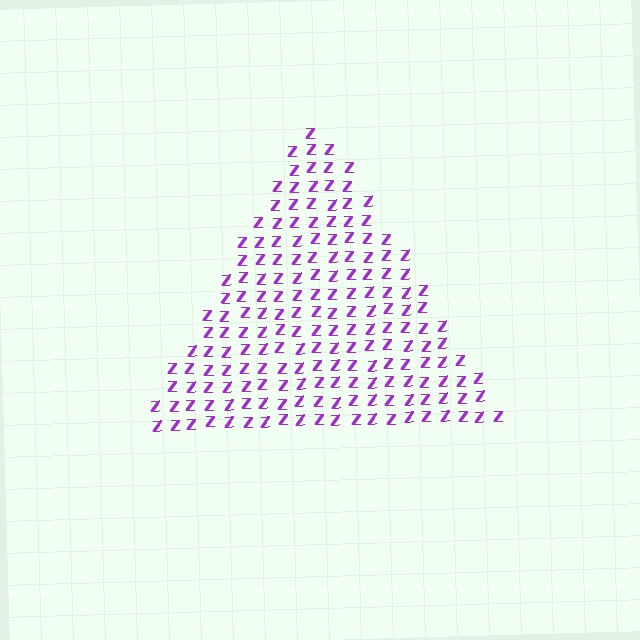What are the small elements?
The small elements are letter Z's.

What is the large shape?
The large shape is a triangle.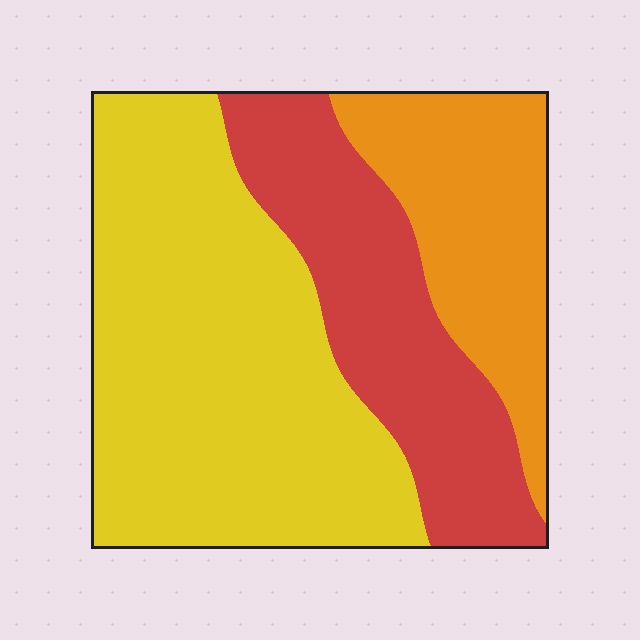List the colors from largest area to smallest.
From largest to smallest: yellow, red, orange.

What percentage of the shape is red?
Red takes up about one quarter (1/4) of the shape.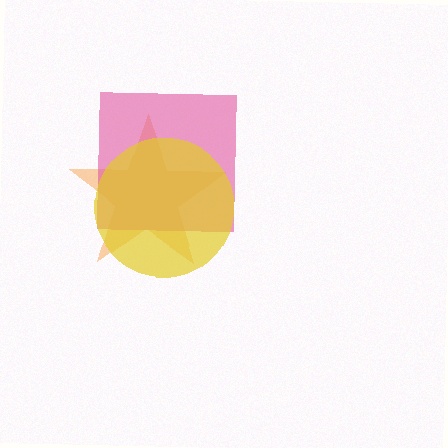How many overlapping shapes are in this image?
There are 3 overlapping shapes in the image.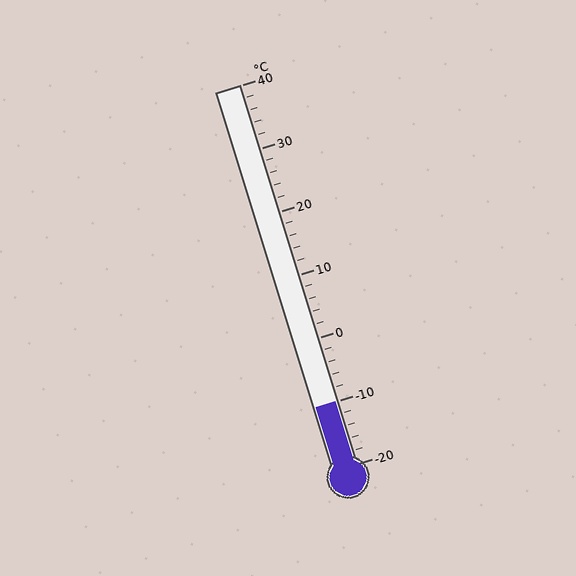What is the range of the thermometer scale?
The thermometer scale ranges from -20°C to 40°C.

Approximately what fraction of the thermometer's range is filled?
The thermometer is filled to approximately 15% of its range.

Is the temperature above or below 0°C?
The temperature is below 0°C.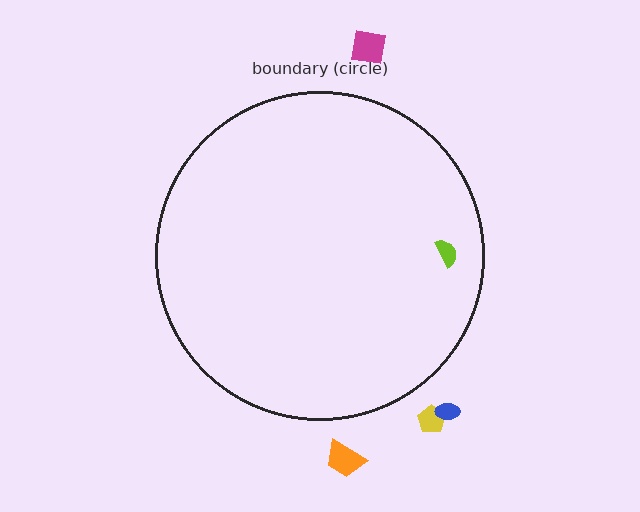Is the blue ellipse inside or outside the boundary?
Outside.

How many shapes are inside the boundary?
1 inside, 4 outside.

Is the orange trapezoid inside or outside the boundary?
Outside.